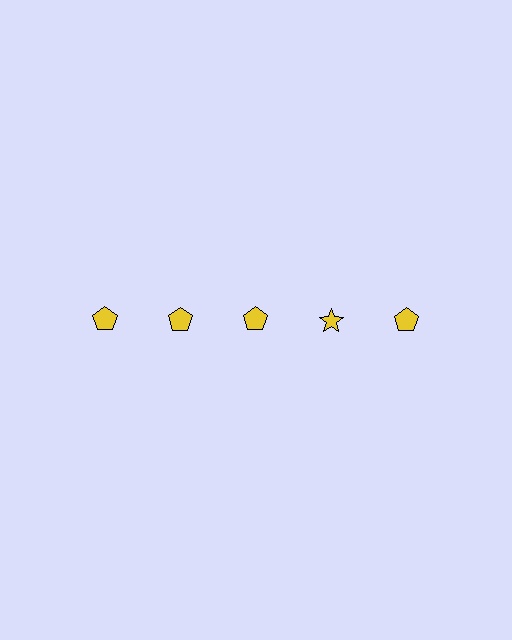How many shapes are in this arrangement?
There are 5 shapes arranged in a grid pattern.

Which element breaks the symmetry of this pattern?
The yellow star in the top row, second from right column breaks the symmetry. All other shapes are yellow pentagons.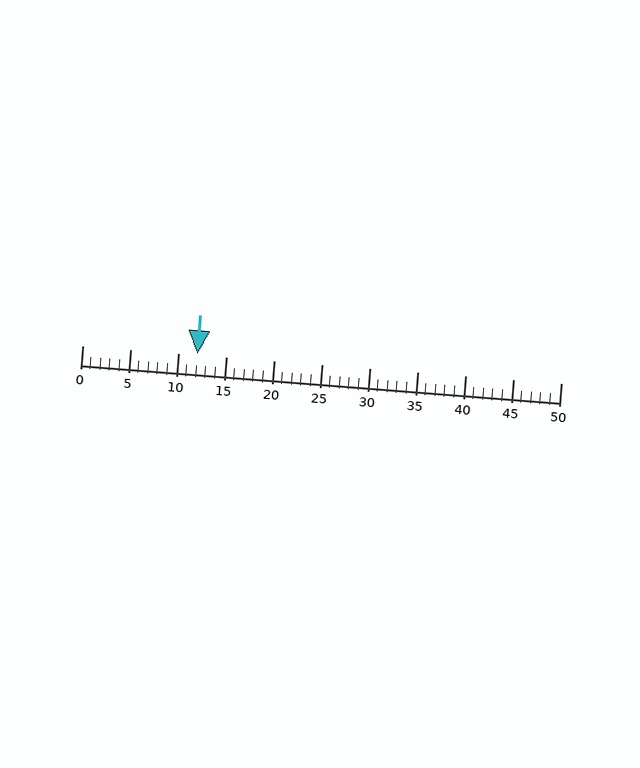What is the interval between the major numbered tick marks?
The major tick marks are spaced 5 units apart.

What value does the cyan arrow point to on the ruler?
The cyan arrow points to approximately 12.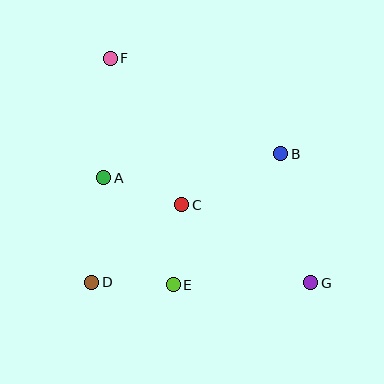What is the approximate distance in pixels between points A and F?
The distance between A and F is approximately 119 pixels.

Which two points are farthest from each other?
Points F and G are farthest from each other.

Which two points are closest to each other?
Points C and E are closest to each other.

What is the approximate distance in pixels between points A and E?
The distance between A and E is approximately 127 pixels.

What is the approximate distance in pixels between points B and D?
The distance between B and D is approximately 228 pixels.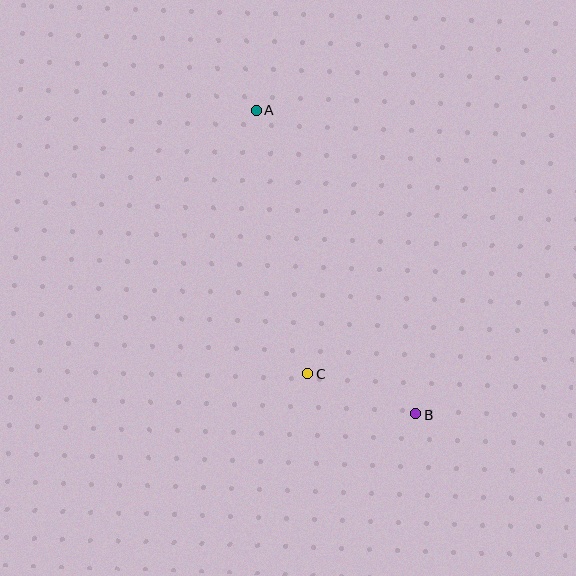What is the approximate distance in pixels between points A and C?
The distance between A and C is approximately 269 pixels.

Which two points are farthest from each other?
Points A and B are farthest from each other.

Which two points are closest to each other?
Points B and C are closest to each other.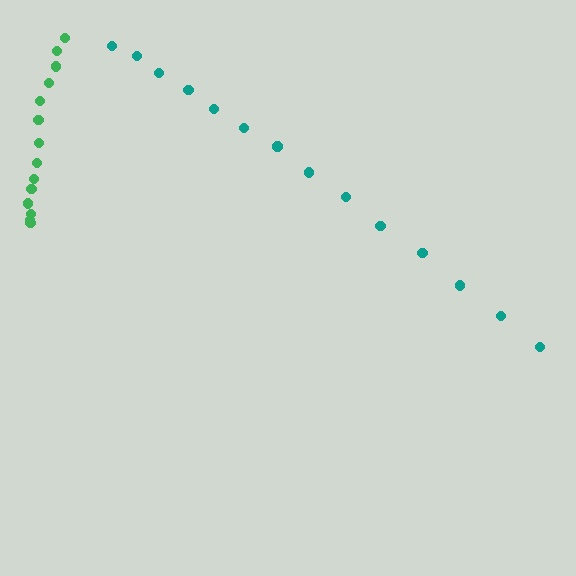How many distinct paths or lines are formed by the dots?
There are 2 distinct paths.